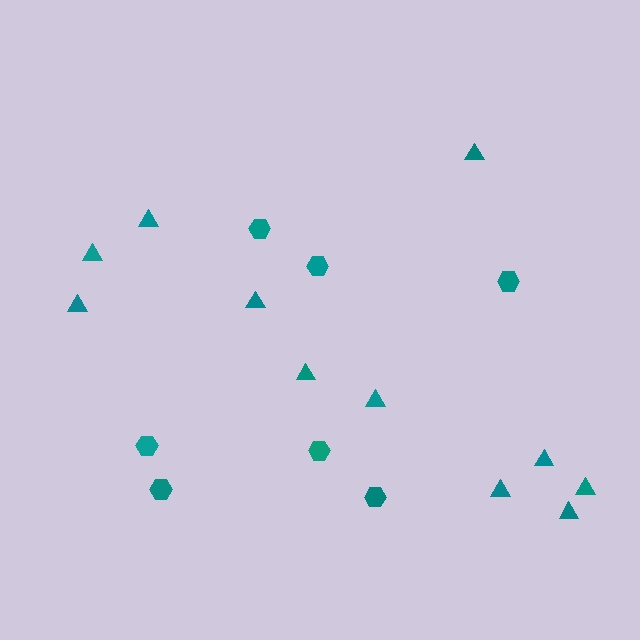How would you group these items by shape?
There are 2 groups: one group of hexagons (7) and one group of triangles (11).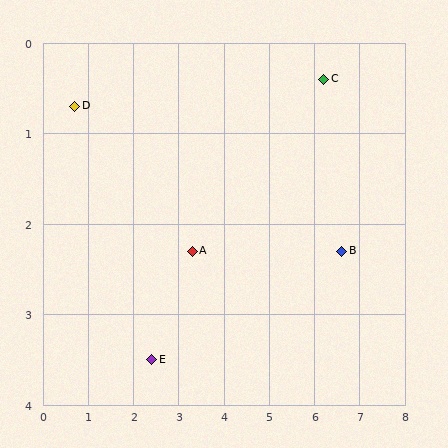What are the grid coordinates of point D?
Point D is at approximately (0.7, 0.7).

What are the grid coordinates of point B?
Point B is at approximately (6.6, 2.3).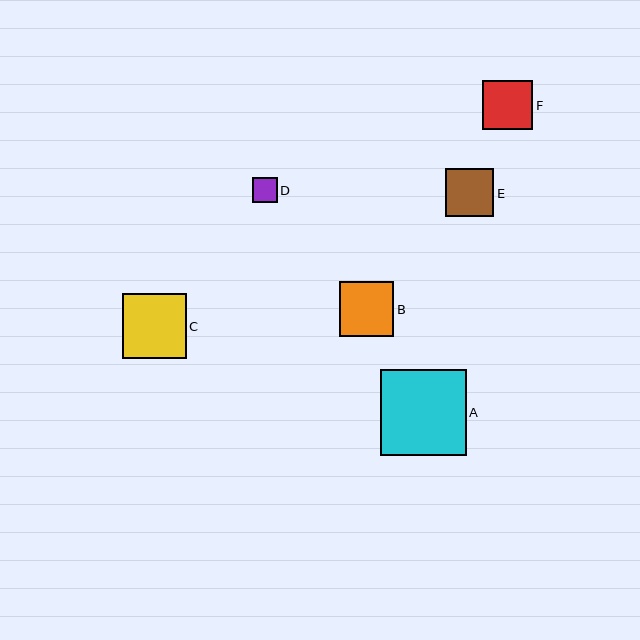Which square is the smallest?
Square D is the smallest with a size of approximately 25 pixels.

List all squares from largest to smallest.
From largest to smallest: A, C, B, F, E, D.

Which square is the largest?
Square A is the largest with a size of approximately 86 pixels.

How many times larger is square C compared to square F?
Square C is approximately 1.3 times the size of square F.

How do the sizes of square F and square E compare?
Square F and square E are approximately the same size.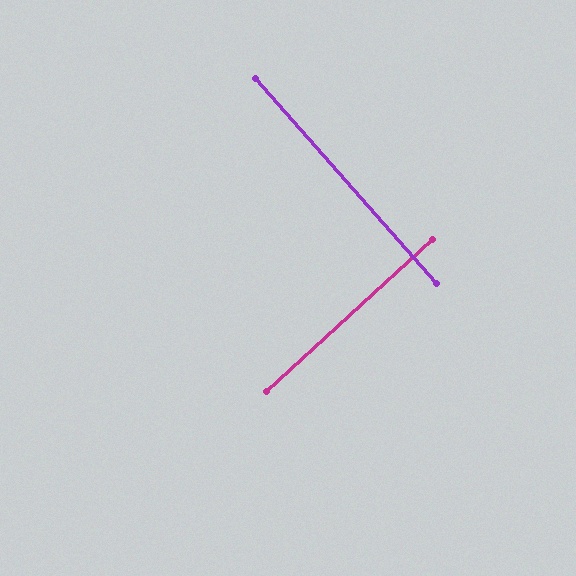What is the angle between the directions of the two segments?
Approximately 89 degrees.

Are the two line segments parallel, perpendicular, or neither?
Perpendicular — they meet at approximately 89°.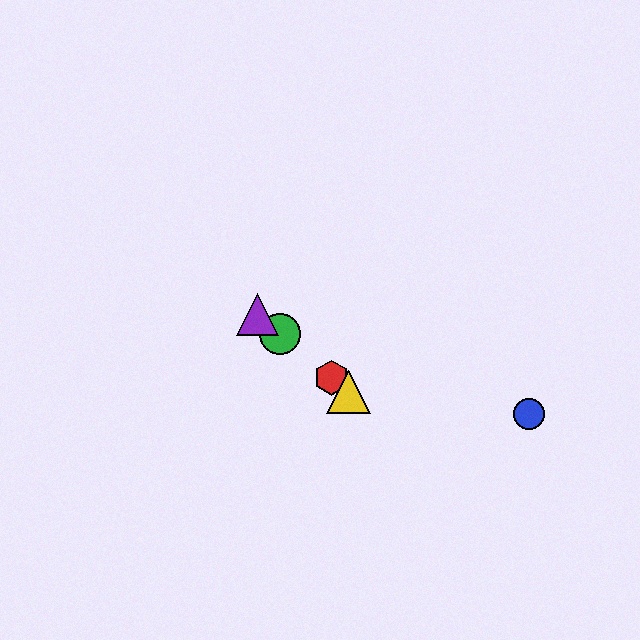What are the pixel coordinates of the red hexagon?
The red hexagon is at (331, 378).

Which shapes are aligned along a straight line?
The red hexagon, the green circle, the yellow triangle, the purple triangle are aligned along a straight line.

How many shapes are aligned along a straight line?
4 shapes (the red hexagon, the green circle, the yellow triangle, the purple triangle) are aligned along a straight line.